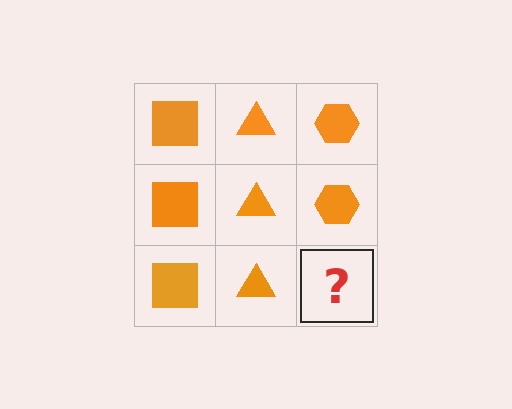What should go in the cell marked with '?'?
The missing cell should contain an orange hexagon.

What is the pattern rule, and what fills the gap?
The rule is that each column has a consistent shape. The gap should be filled with an orange hexagon.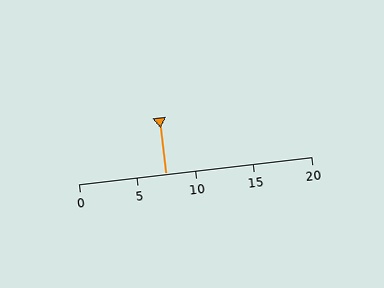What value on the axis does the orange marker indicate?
The marker indicates approximately 7.5.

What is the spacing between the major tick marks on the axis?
The major ticks are spaced 5 apart.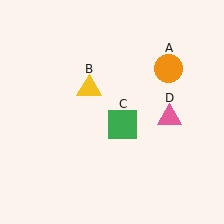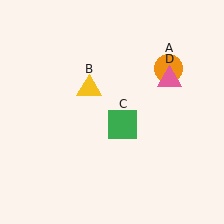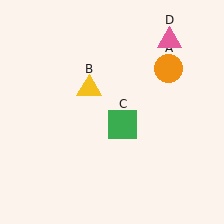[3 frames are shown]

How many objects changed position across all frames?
1 object changed position: pink triangle (object D).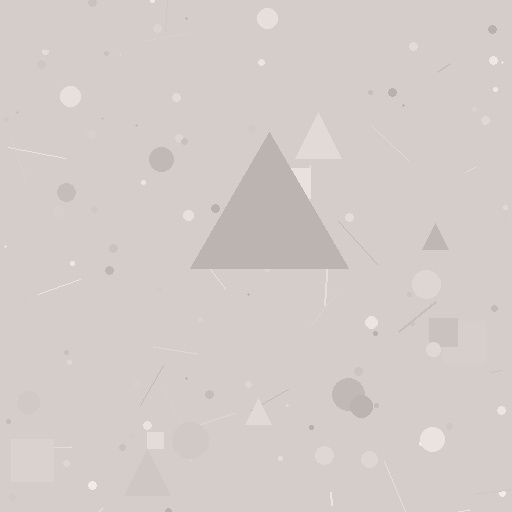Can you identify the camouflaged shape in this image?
The camouflaged shape is a triangle.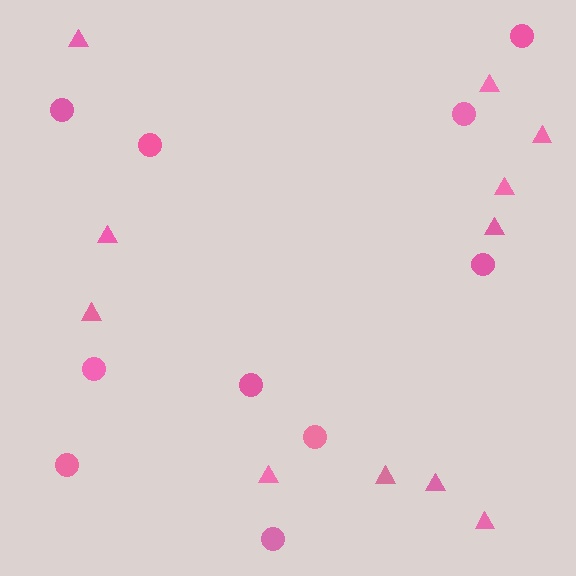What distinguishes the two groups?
There are 2 groups: one group of circles (10) and one group of triangles (11).